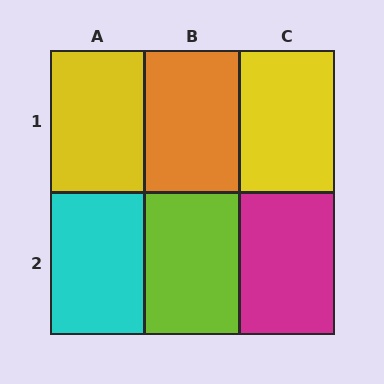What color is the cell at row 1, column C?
Yellow.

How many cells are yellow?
2 cells are yellow.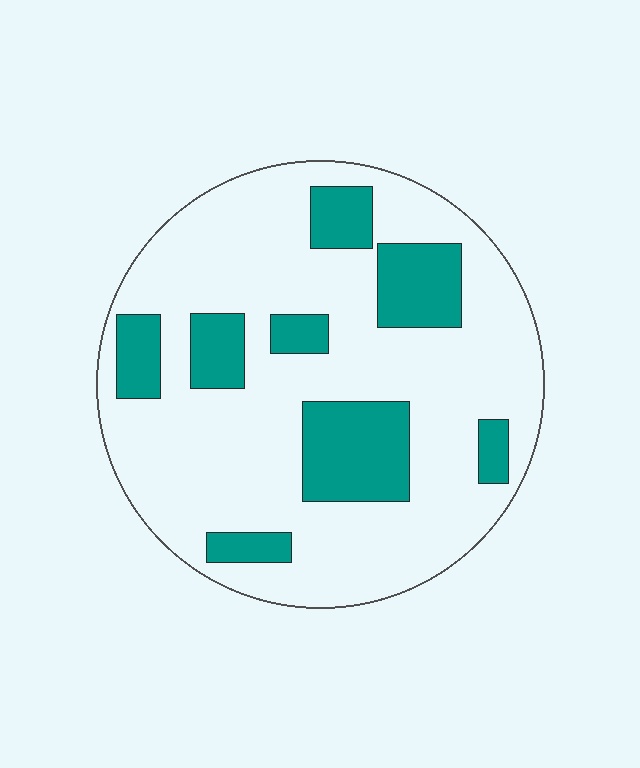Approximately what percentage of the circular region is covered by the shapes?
Approximately 25%.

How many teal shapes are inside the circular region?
8.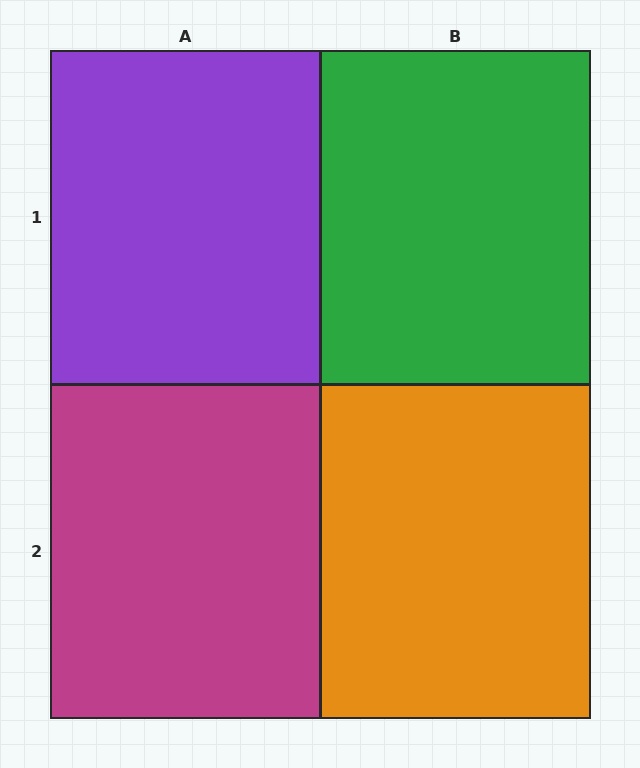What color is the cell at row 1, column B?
Green.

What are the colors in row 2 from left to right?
Magenta, orange.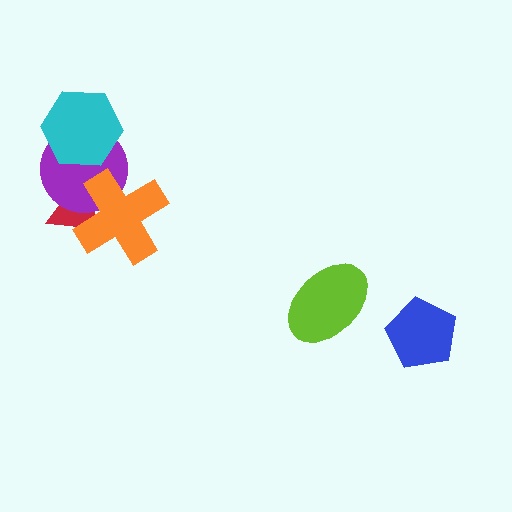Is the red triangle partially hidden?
Yes, it is partially covered by another shape.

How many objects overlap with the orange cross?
2 objects overlap with the orange cross.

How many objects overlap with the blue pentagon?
0 objects overlap with the blue pentagon.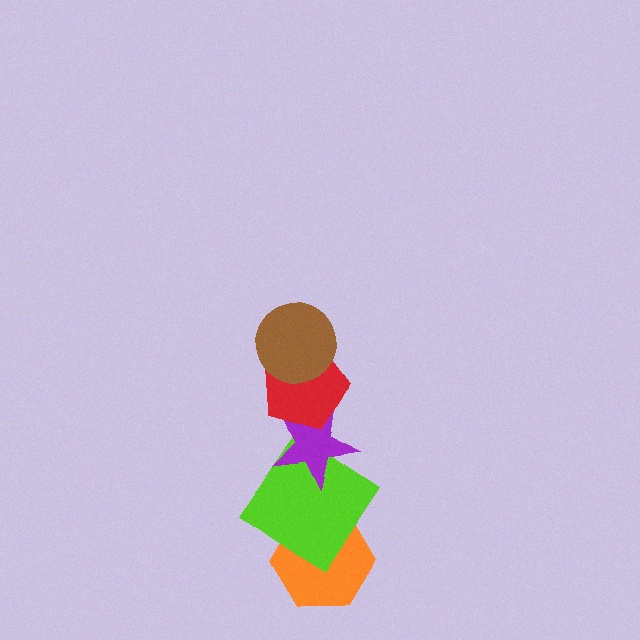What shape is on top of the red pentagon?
The brown circle is on top of the red pentagon.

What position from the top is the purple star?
The purple star is 3rd from the top.